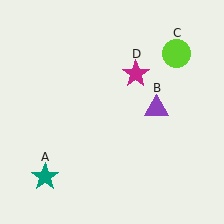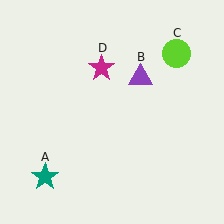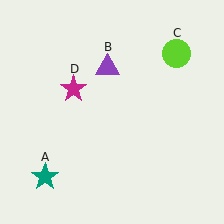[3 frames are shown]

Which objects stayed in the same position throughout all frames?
Teal star (object A) and lime circle (object C) remained stationary.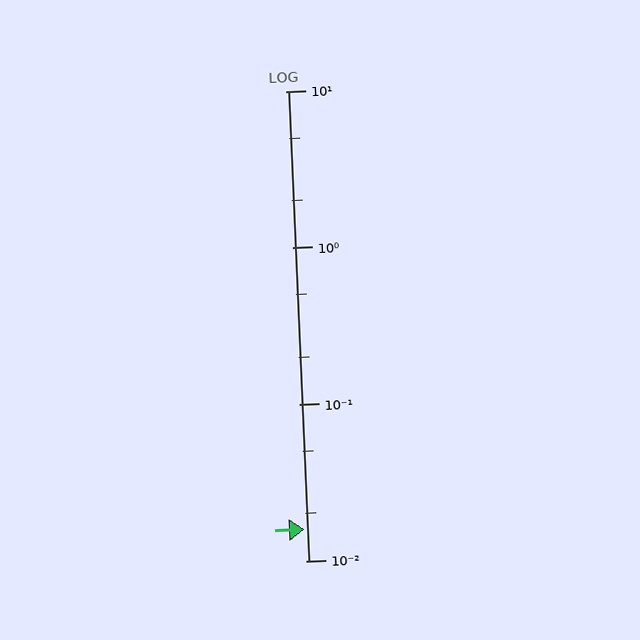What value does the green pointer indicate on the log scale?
The pointer indicates approximately 0.016.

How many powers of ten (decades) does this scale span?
The scale spans 3 decades, from 0.01 to 10.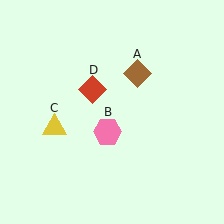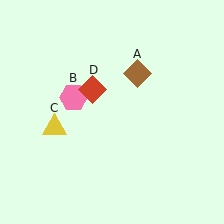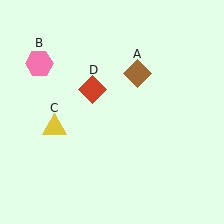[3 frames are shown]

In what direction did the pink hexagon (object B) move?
The pink hexagon (object B) moved up and to the left.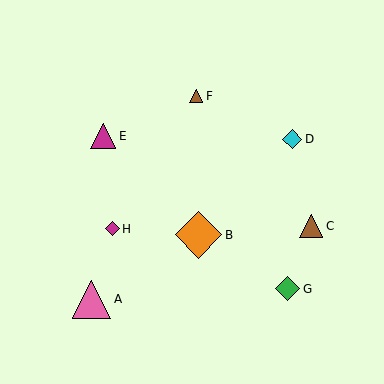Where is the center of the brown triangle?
The center of the brown triangle is at (196, 96).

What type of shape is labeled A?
Shape A is a pink triangle.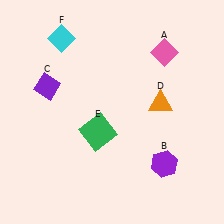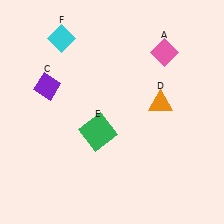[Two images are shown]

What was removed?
The purple hexagon (B) was removed in Image 2.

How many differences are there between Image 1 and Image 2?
There is 1 difference between the two images.